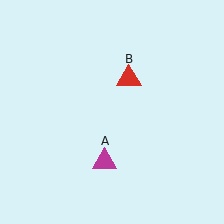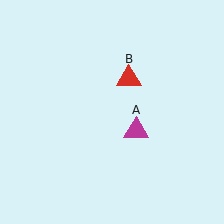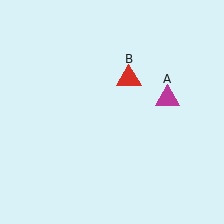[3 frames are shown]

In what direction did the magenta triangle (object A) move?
The magenta triangle (object A) moved up and to the right.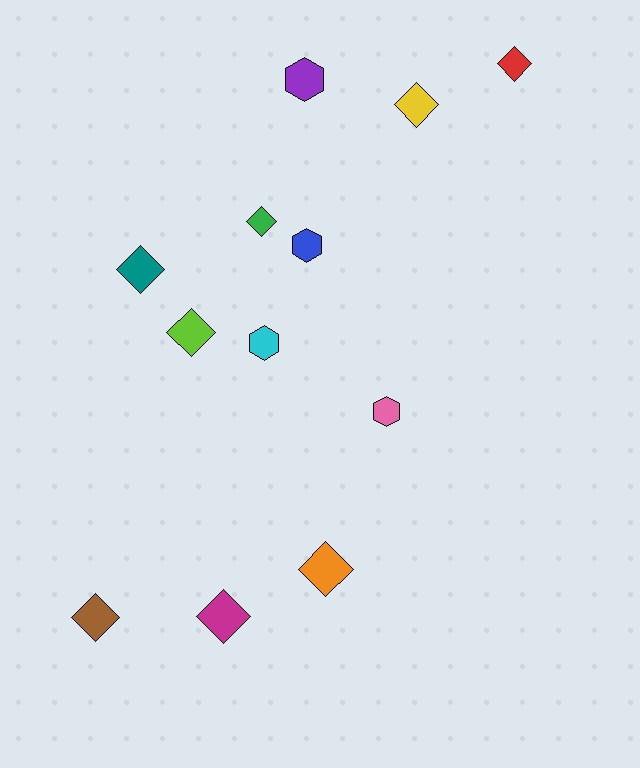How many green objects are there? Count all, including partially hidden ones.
There is 1 green object.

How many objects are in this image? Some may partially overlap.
There are 12 objects.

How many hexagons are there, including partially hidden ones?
There are 4 hexagons.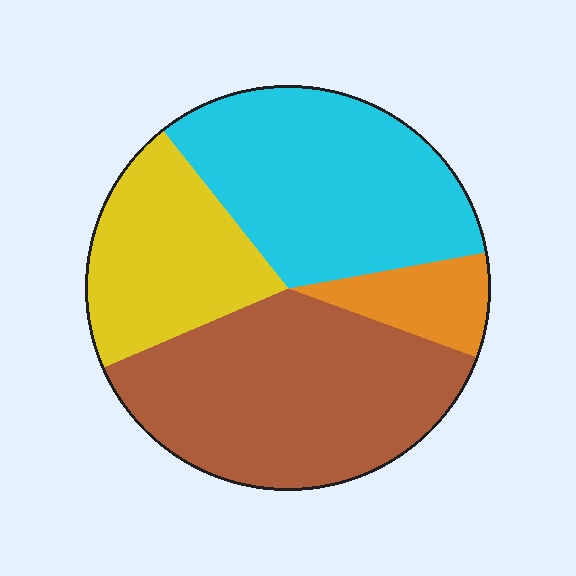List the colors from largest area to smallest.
From largest to smallest: brown, cyan, yellow, orange.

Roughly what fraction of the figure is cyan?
Cyan covers about 35% of the figure.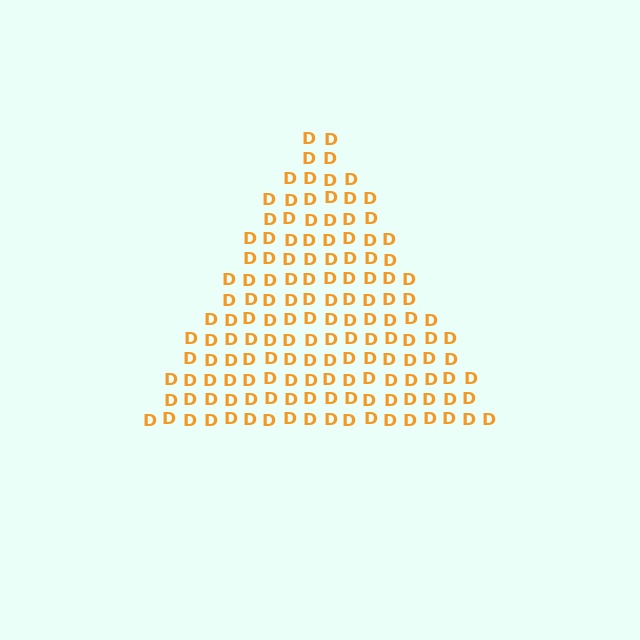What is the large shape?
The large shape is a triangle.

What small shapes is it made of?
It is made of small letter D's.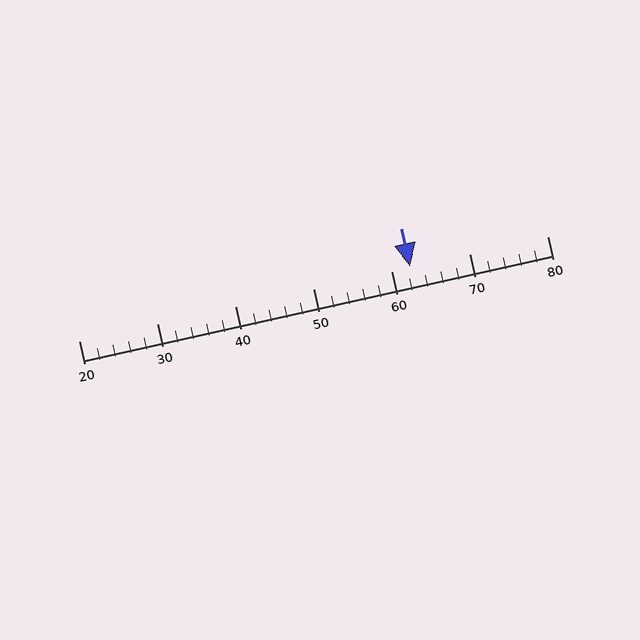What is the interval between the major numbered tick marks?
The major tick marks are spaced 10 units apart.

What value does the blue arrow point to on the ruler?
The blue arrow points to approximately 62.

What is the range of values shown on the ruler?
The ruler shows values from 20 to 80.